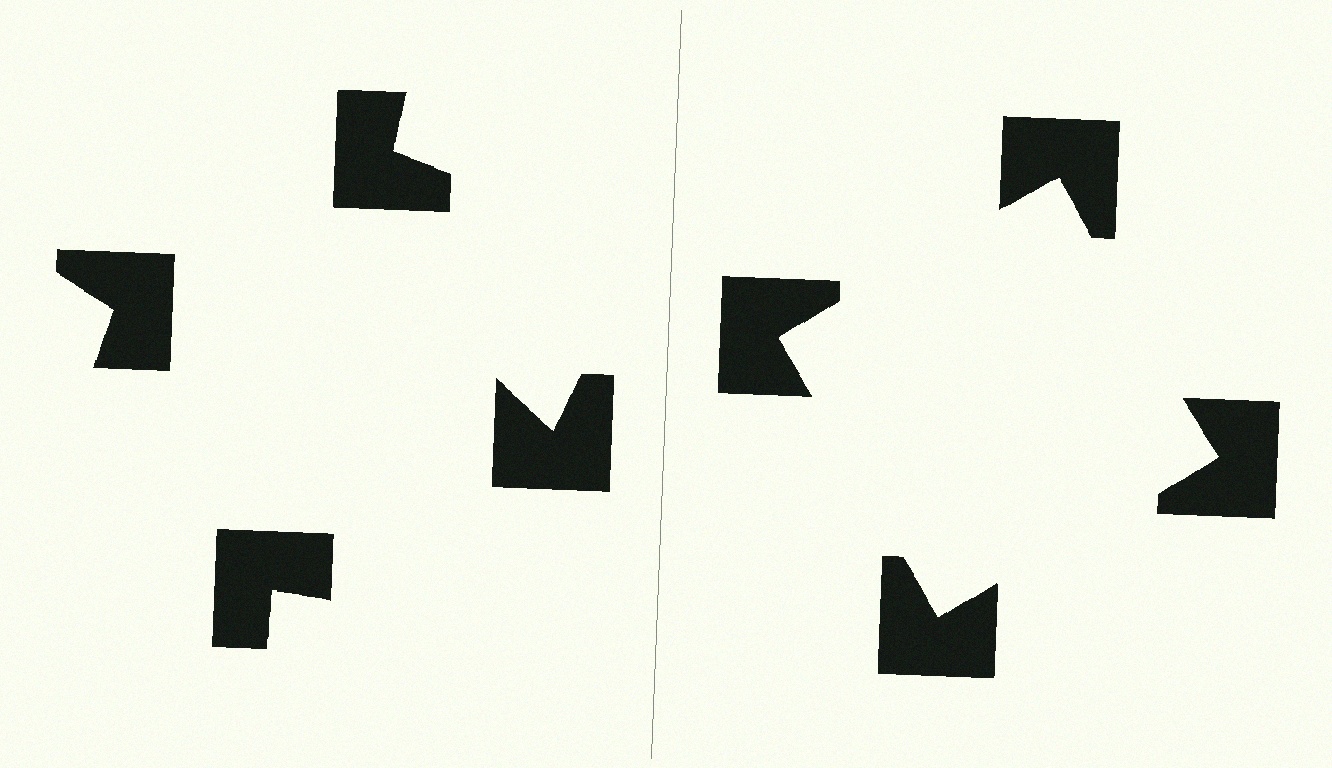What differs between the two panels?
The notched squares are positioned identically on both sides; only the wedge orientations differ. On the right they align to a square; on the left they are misaligned.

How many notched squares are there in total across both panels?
8 — 4 on each side.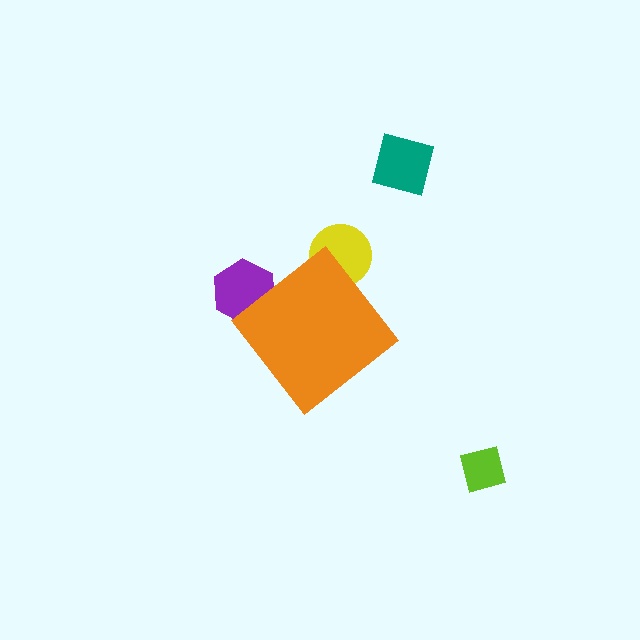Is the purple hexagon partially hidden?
Yes, the purple hexagon is partially hidden behind the orange diamond.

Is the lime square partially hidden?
No, the lime square is fully visible.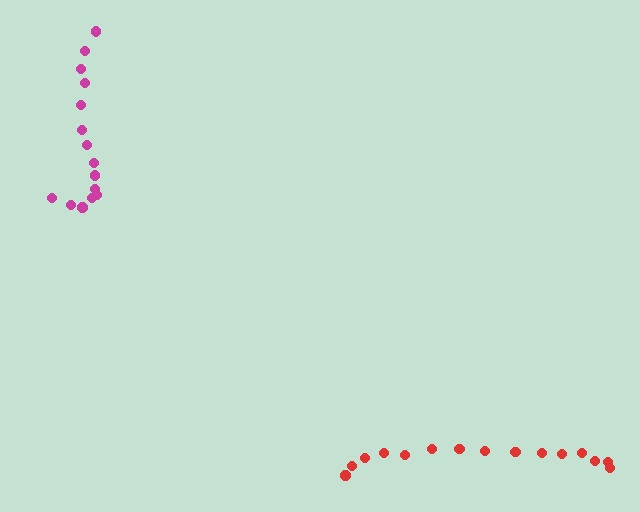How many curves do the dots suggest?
There are 2 distinct paths.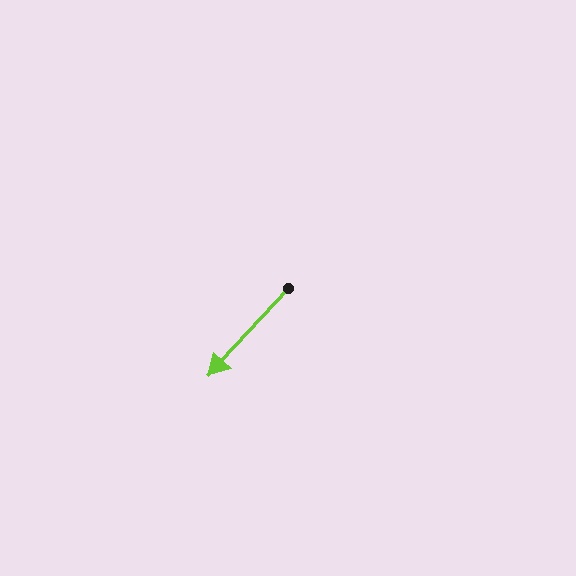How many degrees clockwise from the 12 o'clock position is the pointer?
Approximately 222 degrees.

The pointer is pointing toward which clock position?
Roughly 7 o'clock.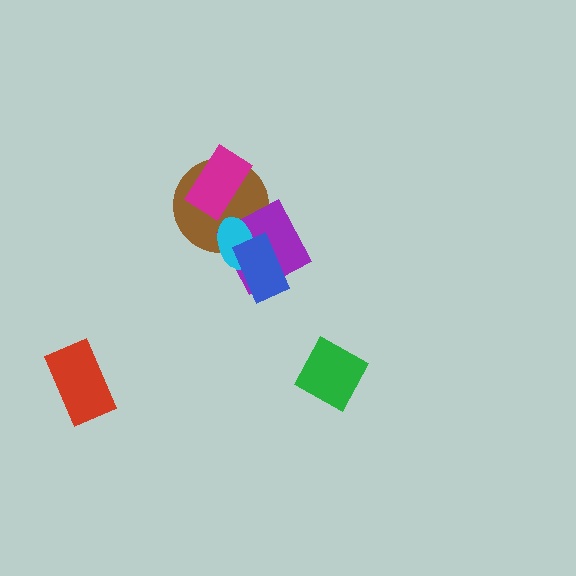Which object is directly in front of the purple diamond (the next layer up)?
The cyan ellipse is directly in front of the purple diamond.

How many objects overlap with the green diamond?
0 objects overlap with the green diamond.